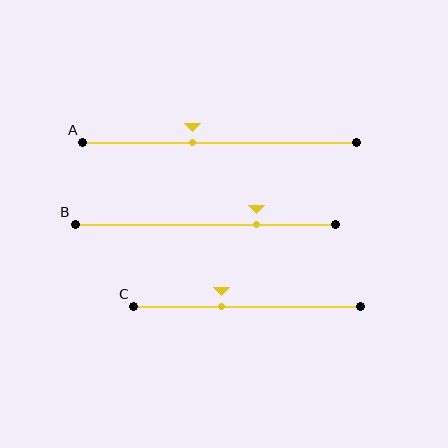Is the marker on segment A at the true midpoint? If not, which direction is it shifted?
No, the marker on segment A is shifted to the left by about 10% of the segment length.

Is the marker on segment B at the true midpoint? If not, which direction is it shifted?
No, the marker on segment B is shifted to the right by about 20% of the segment length.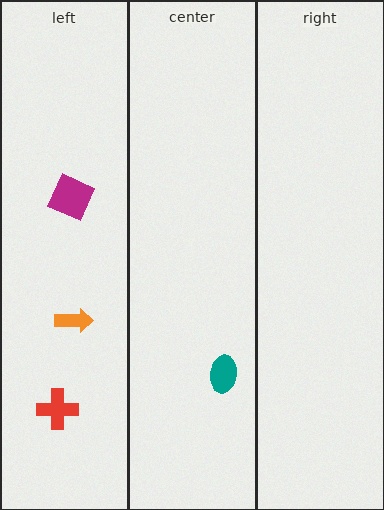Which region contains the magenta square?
The left region.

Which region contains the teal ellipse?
The center region.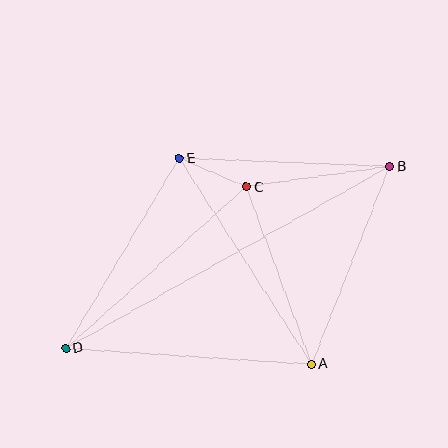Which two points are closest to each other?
Points C and E are closest to each other.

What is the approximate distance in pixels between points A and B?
The distance between A and B is approximately 213 pixels.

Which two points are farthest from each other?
Points B and D are farthest from each other.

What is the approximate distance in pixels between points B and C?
The distance between B and C is approximately 145 pixels.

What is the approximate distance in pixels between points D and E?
The distance between D and E is approximately 221 pixels.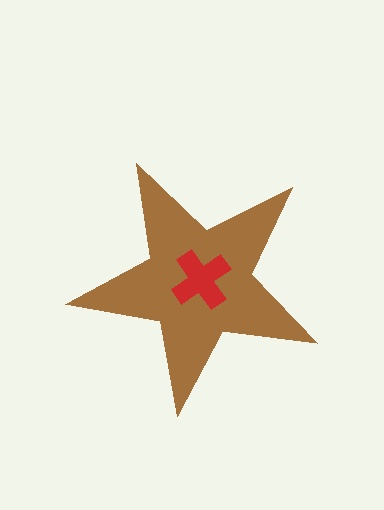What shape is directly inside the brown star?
The red cross.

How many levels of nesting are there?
2.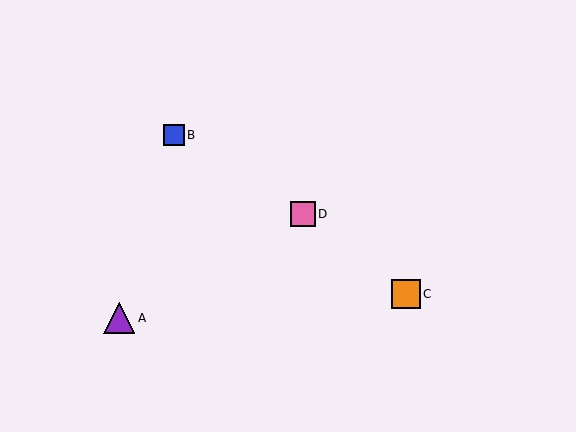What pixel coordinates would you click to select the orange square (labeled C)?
Click at (406, 294) to select the orange square C.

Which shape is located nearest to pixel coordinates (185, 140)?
The blue square (labeled B) at (174, 135) is nearest to that location.